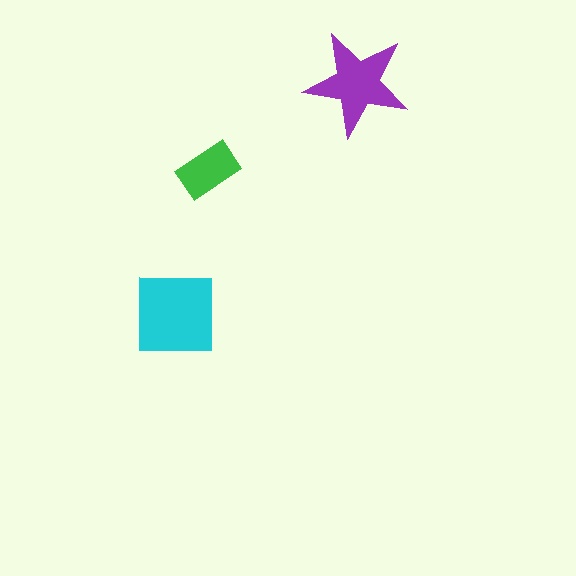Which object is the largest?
The cyan square.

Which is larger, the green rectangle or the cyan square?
The cyan square.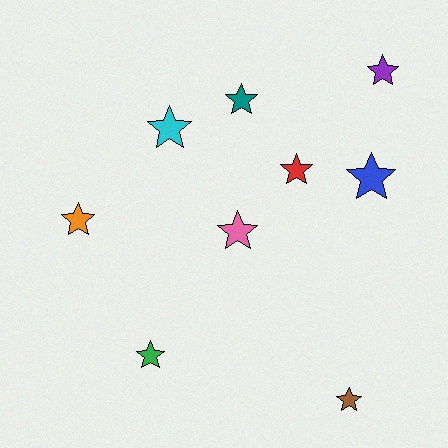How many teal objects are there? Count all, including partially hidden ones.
There is 1 teal object.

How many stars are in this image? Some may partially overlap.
There are 9 stars.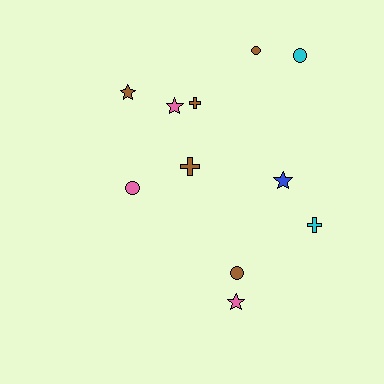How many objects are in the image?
There are 11 objects.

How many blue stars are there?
There is 1 blue star.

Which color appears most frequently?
Brown, with 5 objects.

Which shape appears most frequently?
Circle, with 4 objects.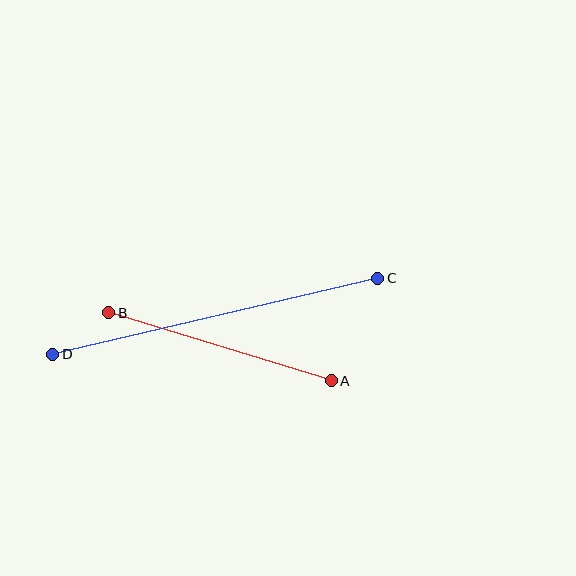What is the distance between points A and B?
The distance is approximately 233 pixels.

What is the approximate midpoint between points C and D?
The midpoint is at approximately (215, 316) pixels.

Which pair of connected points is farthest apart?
Points C and D are farthest apart.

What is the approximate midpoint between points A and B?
The midpoint is at approximately (220, 347) pixels.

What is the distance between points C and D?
The distance is approximately 334 pixels.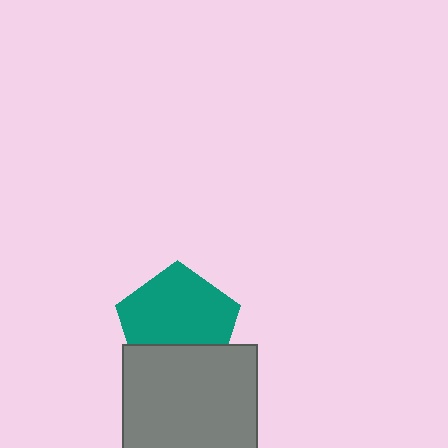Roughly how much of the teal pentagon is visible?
Most of it is visible (roughly 69%).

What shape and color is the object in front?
The object in front is a gray square.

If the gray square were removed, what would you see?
You would see the complete teal pentagon.